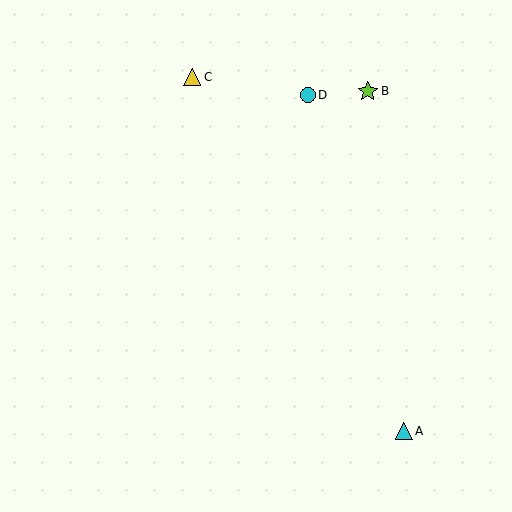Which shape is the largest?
The lime star (labeled B) is the largest.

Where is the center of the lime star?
The center of the lime star is at (368, 92).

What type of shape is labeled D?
Shape D is a cyan circle.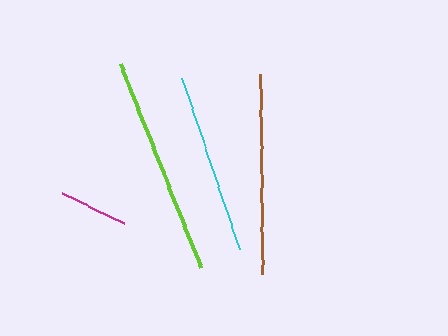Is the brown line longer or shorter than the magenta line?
The brown line is longer than the magenta line.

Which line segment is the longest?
The lime line is the longest at approximately 220 pixels.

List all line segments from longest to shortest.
From longest to shortest: lime, brown, cyan, magenta.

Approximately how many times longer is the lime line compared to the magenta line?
The lime line is approximately 3.2 times the length of the magenta line.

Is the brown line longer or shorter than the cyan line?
The brown line is longer than the cyan line.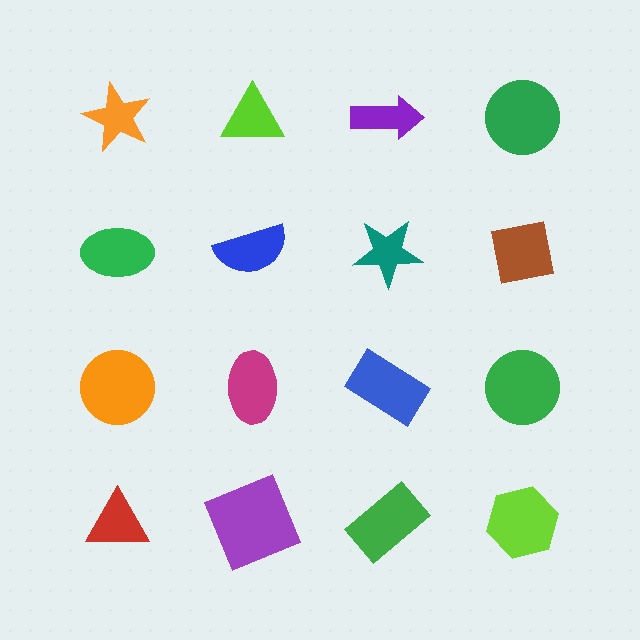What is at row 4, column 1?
A red triangle.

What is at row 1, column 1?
An orange star.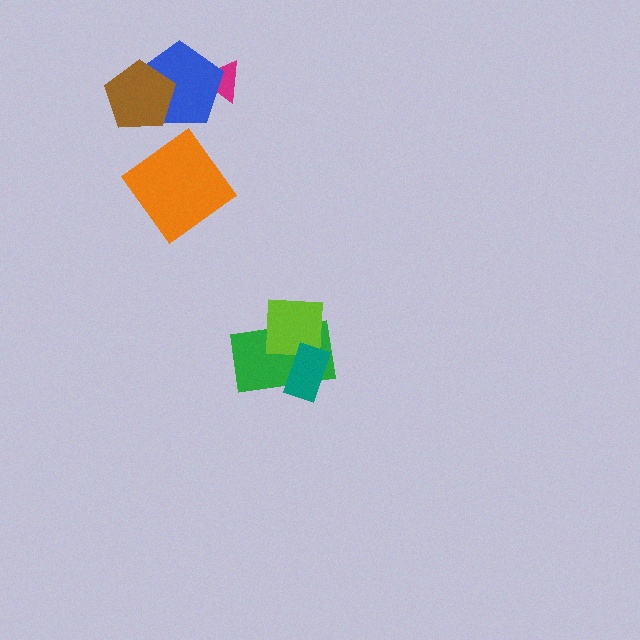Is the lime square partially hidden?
Yes, it is partially covered by another shape.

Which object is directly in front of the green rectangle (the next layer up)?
The lime square is directly in front of the green rectangle.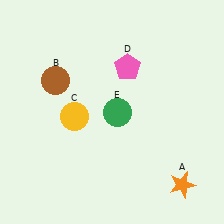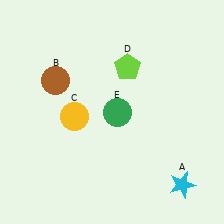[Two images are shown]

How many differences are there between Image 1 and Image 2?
There are 2 differences between the two images.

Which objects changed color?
A changed from orange to cyan. D changed from pink to lime.